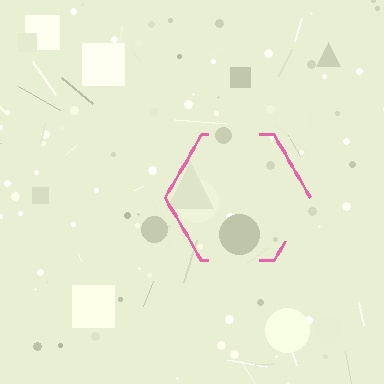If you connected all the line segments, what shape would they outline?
They would outline a hexagon.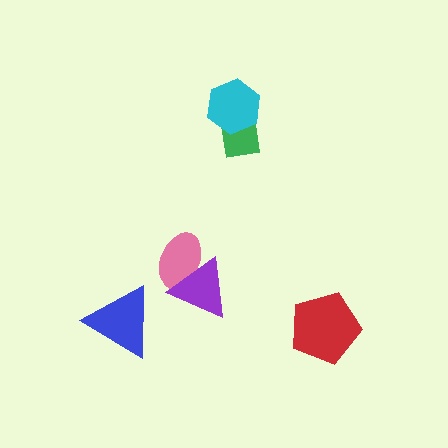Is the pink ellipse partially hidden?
Yes, it is partially covered by another shape.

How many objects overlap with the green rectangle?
1 object overlaps with the green rectangle.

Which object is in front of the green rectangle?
The cyan hexagon is in front of the green rectangle.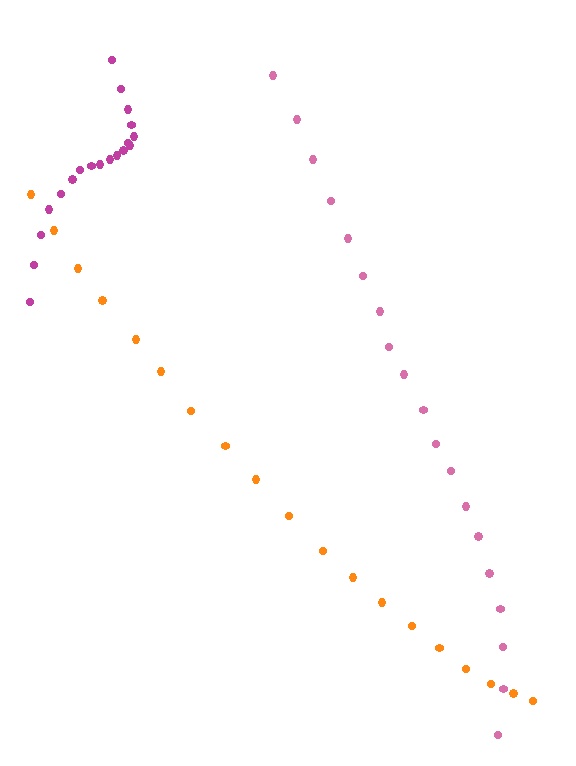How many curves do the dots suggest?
There are 3 distinct paths.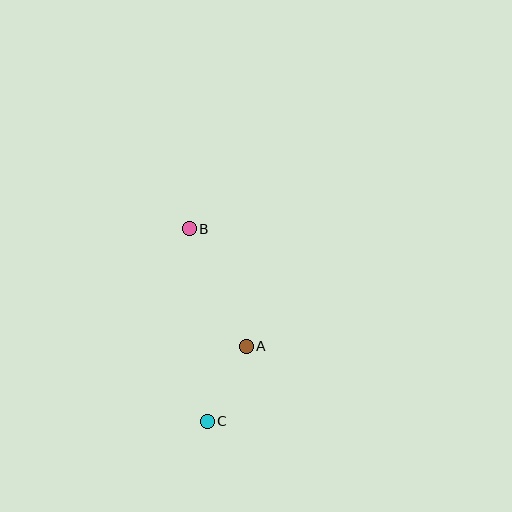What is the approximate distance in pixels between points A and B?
The distance between A and B is approximately 131 pixels.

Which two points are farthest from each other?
Points B and C are farthest from each other.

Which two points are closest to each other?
Points A and C are closest to each other.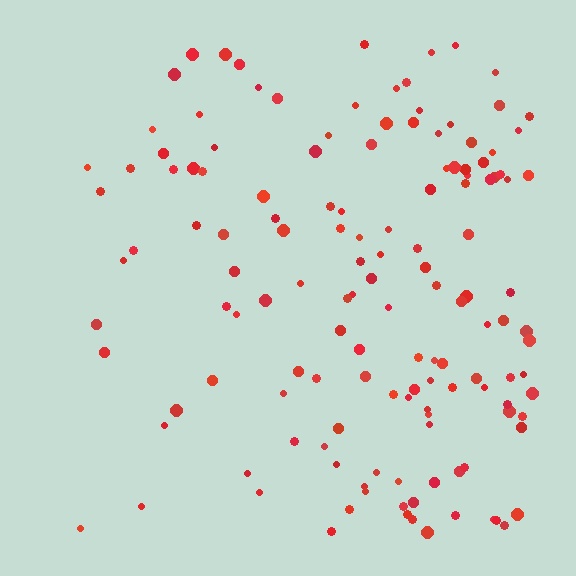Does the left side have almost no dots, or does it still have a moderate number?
Still a moderate number, just noticeably fewer than the right.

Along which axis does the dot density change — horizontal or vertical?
Horizontal.